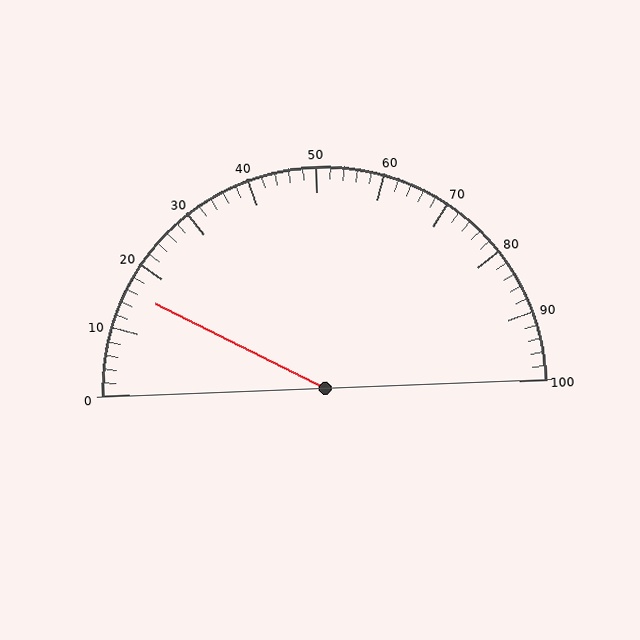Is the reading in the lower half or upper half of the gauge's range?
The reading is in the lower half of the range (0 to 100).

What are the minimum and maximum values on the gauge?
The gauge ranges from 0 to 100.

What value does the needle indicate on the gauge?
The needle indicates approximately 16.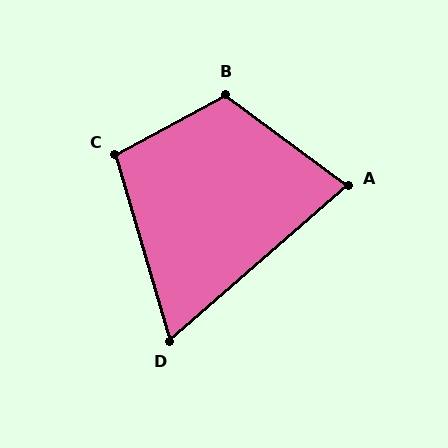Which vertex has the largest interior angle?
B, at approximately 115 degrees.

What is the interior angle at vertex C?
Approximately 102 degrees (obtuse).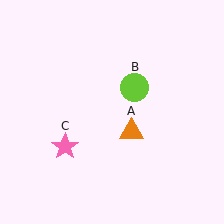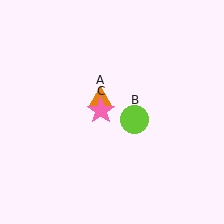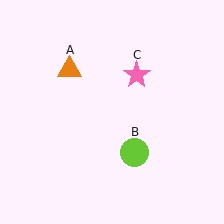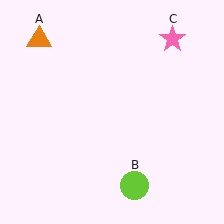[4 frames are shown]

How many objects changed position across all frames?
3 objects changed position: orange triangle (object A), lime circle (object B), pink star (object C).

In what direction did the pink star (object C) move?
The pink star (object C) moved up and to the right.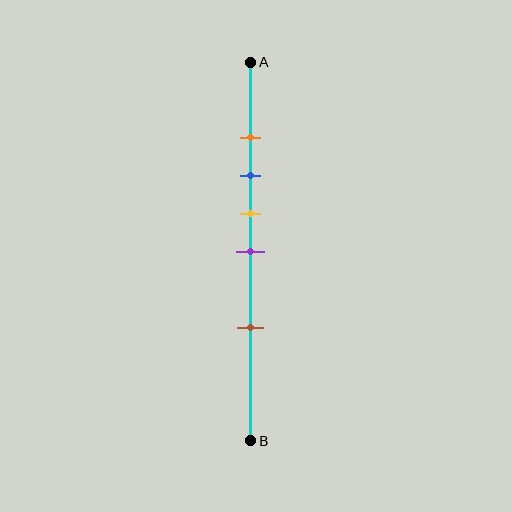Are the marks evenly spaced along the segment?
No, the marks are not evenly spaced.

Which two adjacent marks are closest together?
The orange and blue marks are the closest adjacent pair.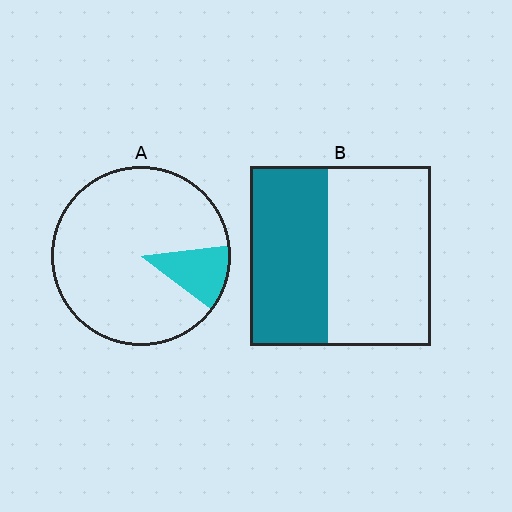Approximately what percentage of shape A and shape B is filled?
A is approximately 10% and B is approximately 45%.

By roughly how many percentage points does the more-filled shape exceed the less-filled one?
By roughly 30 percentage points (B over A).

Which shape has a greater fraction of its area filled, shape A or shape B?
Shape B.